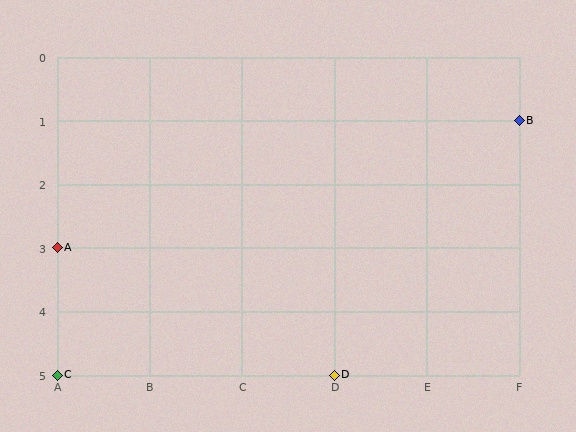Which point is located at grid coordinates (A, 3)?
Point A is at (A, 3).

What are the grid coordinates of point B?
Point B is at grid coordinates (F, 1).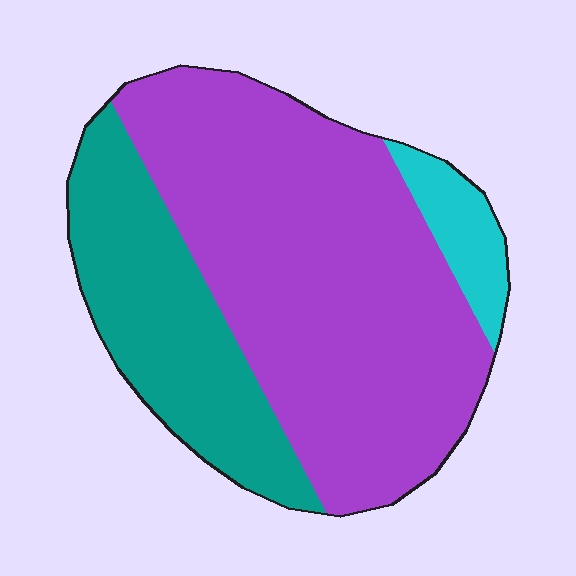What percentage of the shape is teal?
Teal takes up about one quarter (1/4) of the shape.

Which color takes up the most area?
Purple, at roughly 65%.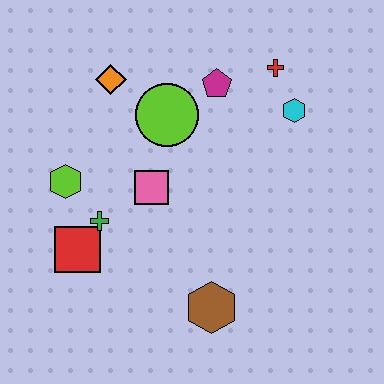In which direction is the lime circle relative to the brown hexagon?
The lime circle is above the brown hexagon.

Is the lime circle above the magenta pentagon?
No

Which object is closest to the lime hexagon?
The green cross is closest to the lime hexagon.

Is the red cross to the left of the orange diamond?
No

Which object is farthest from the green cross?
The red cross is farthest from the green cross.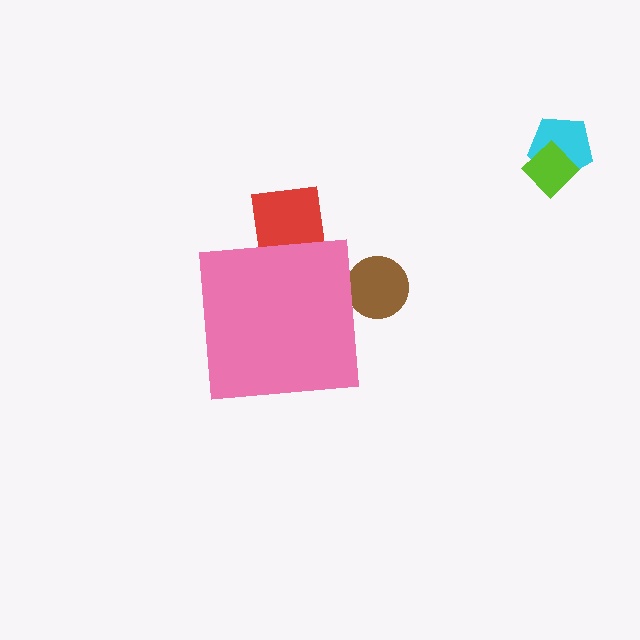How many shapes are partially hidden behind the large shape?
2 shapes are partially hidden.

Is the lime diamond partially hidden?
No, the lime diamond is fully visible.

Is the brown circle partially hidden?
Yes, the brown circle is partially hidden behind the pink square.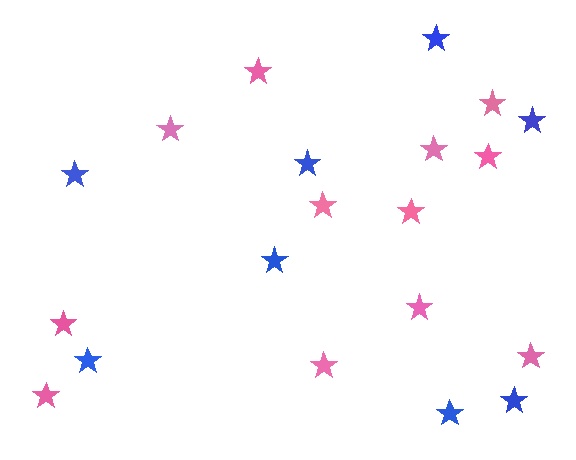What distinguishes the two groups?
There are 2 groups: one group of pink stars (12) and one group of blue stars (8).